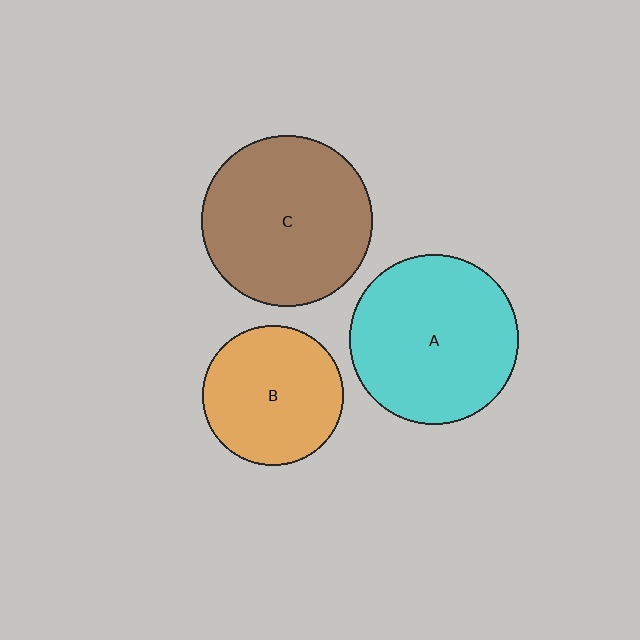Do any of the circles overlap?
No, none of the circles overlap.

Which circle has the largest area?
Circle C (brown).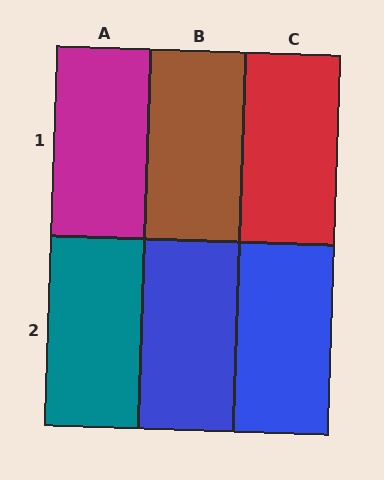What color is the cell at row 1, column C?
Red.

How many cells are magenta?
1 cell is magenta.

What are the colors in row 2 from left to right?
Teal, blue, blue.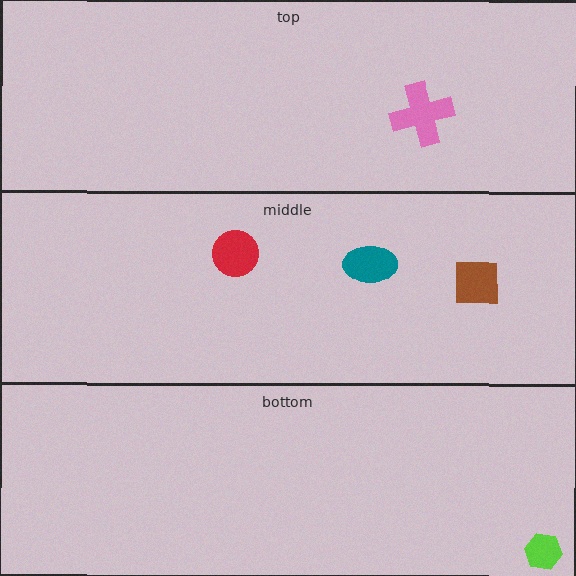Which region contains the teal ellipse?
The middle region.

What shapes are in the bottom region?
The lime hexagon.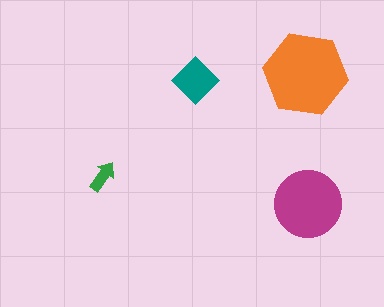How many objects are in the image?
There are 4 objects in the image.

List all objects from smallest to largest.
The green arrow, the teal diamond, the magenta circle, the orange hexagon.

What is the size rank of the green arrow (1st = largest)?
4th.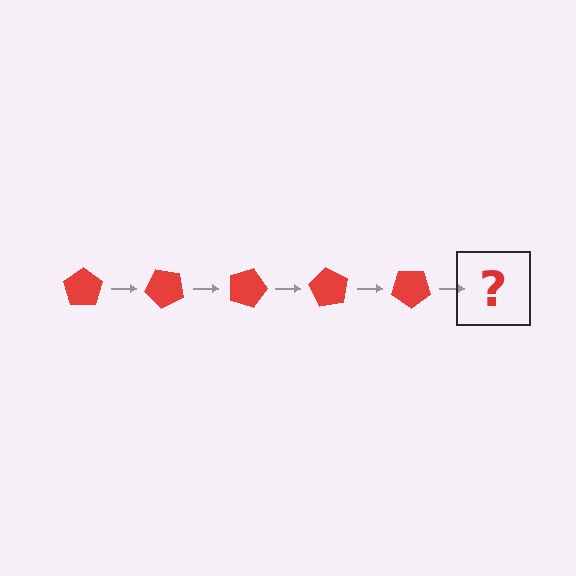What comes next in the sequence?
The next element should be a red pentagon rotated 225 degrees.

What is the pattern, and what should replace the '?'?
The pattern is that the pentagon rotates 45 degrees each step. The '?' should be a red pentagon rotated 225 degrees.